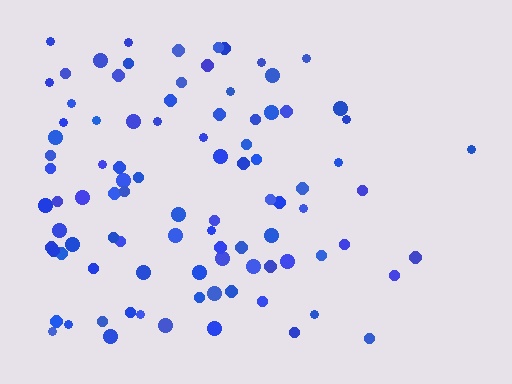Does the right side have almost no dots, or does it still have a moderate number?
Still a moderate number, just noticeably fewer than the left.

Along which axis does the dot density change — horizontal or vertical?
Horizontal.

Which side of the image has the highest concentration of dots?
The left.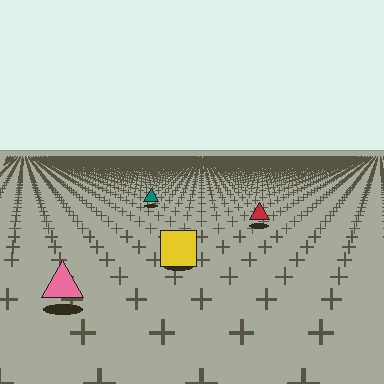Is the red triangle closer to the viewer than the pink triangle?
No. The pink triangle is closer — you can tell from the texture gradient: the ground texture is coarser near it.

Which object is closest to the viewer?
The pink triangle is closest. The texture marks near it are larger and more spread out.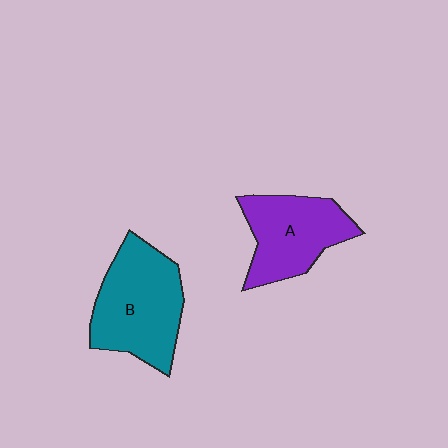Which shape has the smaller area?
Shape A (purple).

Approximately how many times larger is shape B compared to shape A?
Approximately 1.2 times.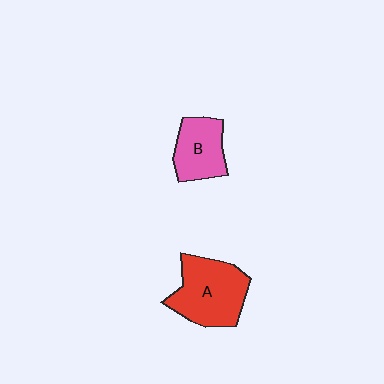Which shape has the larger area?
Shape A (red).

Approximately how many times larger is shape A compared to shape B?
Approximately 1.5 times.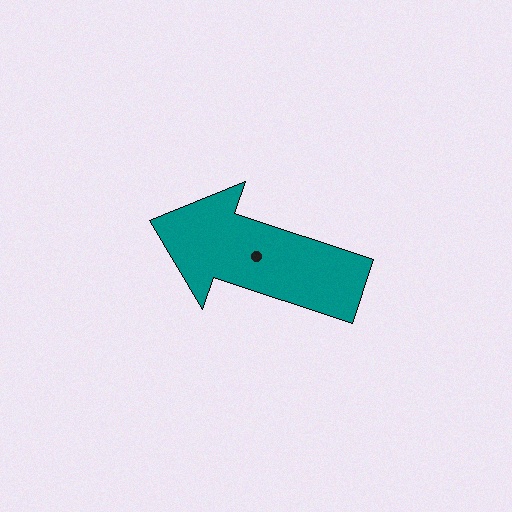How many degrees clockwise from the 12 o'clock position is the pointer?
Approximately 288 degrees.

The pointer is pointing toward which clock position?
Roughly 10 o'clock.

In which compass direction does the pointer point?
West.